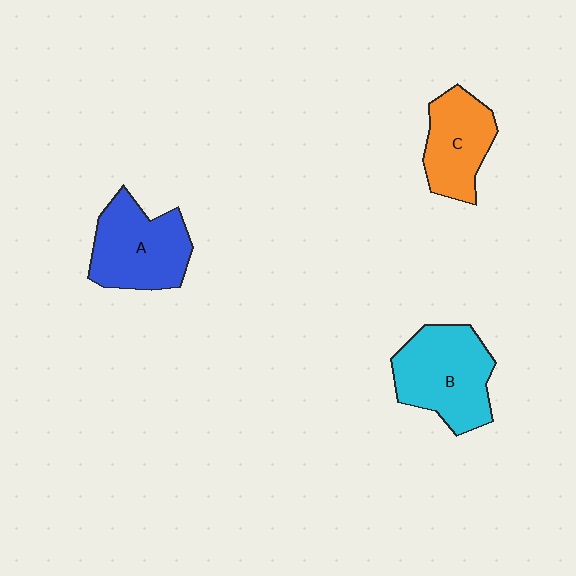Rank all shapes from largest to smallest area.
From largest to smallest: B (cyan), A (blue), C (orange).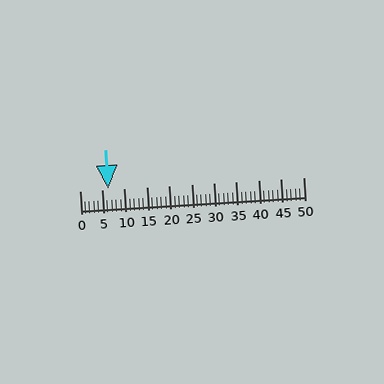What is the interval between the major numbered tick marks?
The major tick marks are spaced 5 units apart.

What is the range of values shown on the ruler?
The ruler shows values from 0 to 50.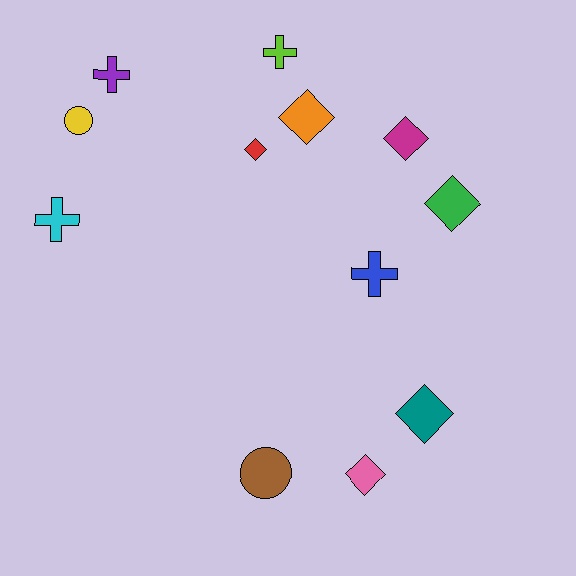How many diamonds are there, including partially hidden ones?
There are 6 diamonds.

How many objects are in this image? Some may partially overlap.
There are 12 objects.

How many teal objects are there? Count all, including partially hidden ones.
There is 1 teal object.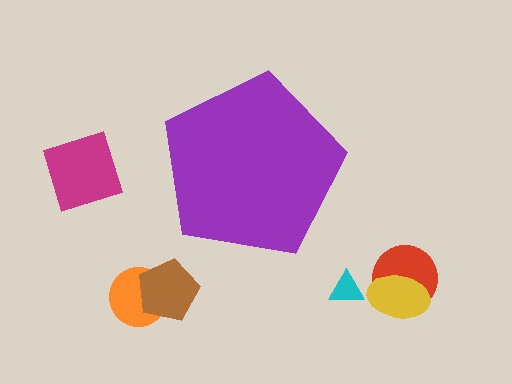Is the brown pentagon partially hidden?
No, the brown pentagon is fully visible.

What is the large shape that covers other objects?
A purple pentagon.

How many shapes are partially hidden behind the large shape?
0 shapes are partially hidden.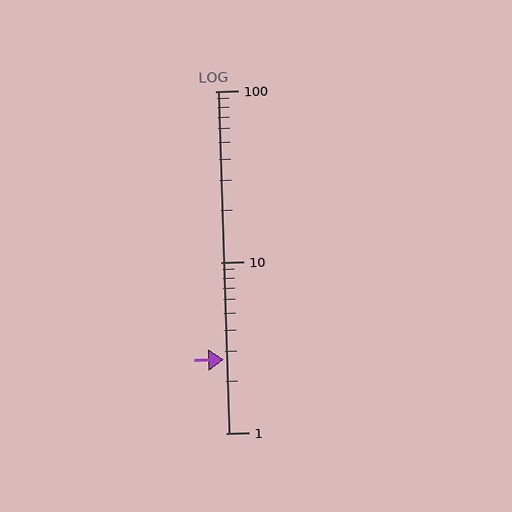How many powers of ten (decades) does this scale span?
The scale spans 2 decades, from 1 to 100.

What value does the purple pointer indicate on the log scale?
The pointer indicates approximately 2.7.